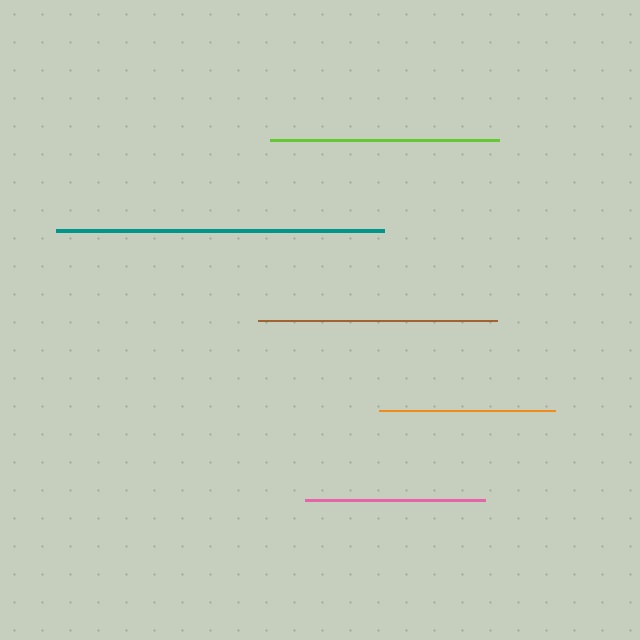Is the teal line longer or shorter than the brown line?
The teal line is longer than the brown line.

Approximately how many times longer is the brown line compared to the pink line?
The brown line is approximately 1.3 times the length of the pink line.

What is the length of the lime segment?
The lime segment is approximately 229 pixels long.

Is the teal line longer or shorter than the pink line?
The teal line is longer than the pink line.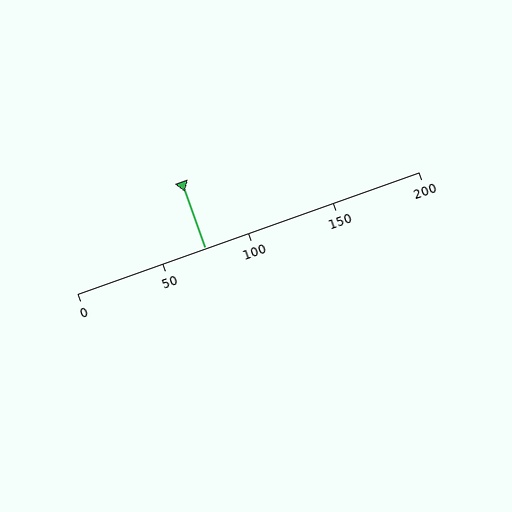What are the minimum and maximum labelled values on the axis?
The axis runs from 0 to 200.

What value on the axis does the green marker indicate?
The marker indicates approximately 75.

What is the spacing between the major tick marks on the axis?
The major ticks are spaced 50 apart.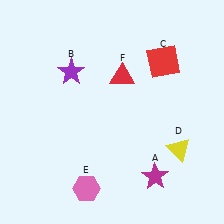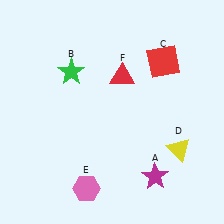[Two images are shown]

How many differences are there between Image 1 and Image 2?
There is 1 difference between the two images.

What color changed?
The star (B) changed from purple in Image 1 to green in Image 2.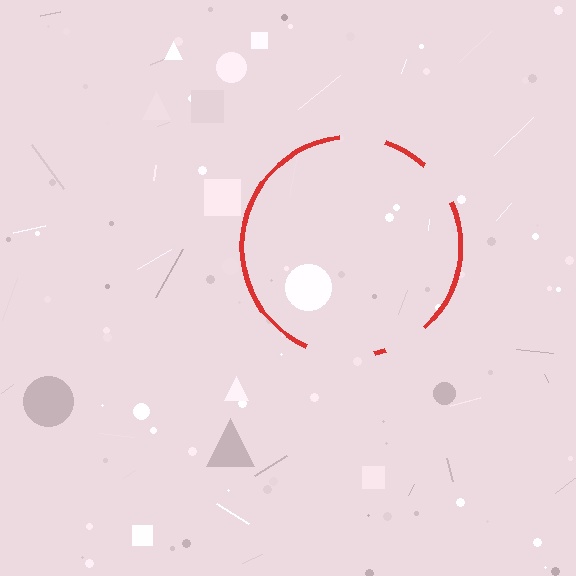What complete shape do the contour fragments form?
The contour fragments form a circle.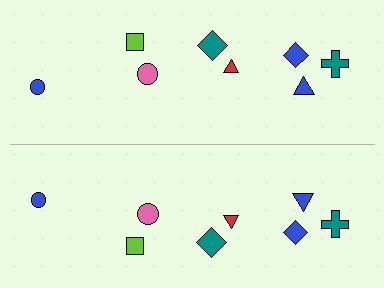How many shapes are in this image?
There are 16 shapes in this image.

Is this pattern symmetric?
Yes, this pattern has bilateral (reflection) symmetry.